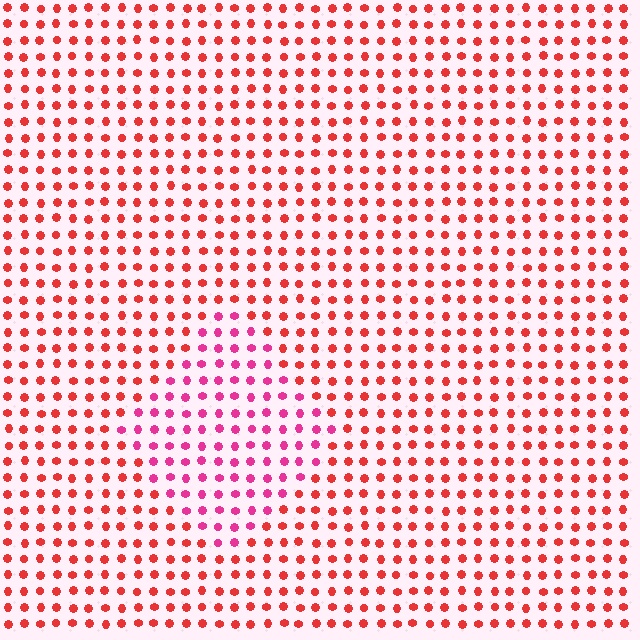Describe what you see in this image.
The image is filled with small red elements in a uniform arrangement. A diamond-shaped region is visible where the elements are tinted to a slightly different hue, forming a subtle color boundary.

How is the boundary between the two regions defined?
The boundary is defined purely by a slight shift in hue (about 33 degrees). Spacing, size, and orientation are identical on both sides.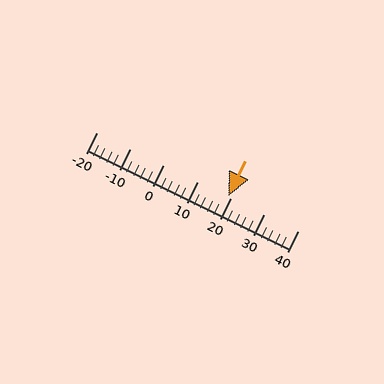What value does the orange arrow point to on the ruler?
The orange arrow points to approximately 19.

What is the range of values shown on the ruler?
The ruler shows values from -20 to 40.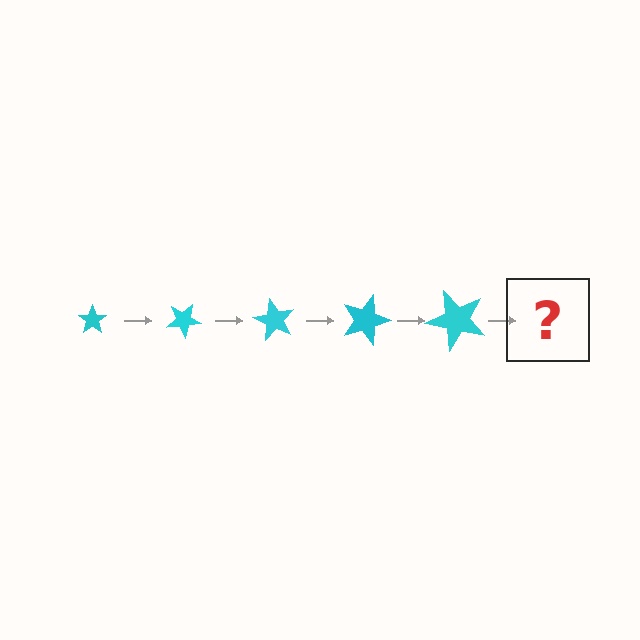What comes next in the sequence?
The next element should be a star, larger than the previous one and rotated 150 degrees from the start.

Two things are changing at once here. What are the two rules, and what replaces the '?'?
The two rules are that the star grows larger each step and it rotates 30 degrees each step. The '?' should be a star, larger than the previous one and rotated 150 degrees from the start.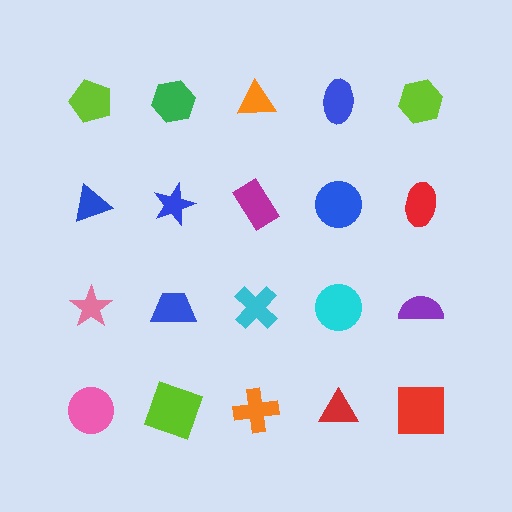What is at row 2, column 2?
A blue star.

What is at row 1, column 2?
A green hexagon.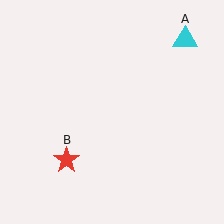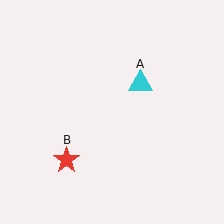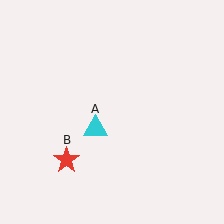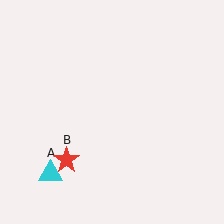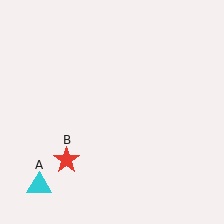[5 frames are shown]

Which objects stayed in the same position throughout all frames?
Red star (object B) remained stationary.